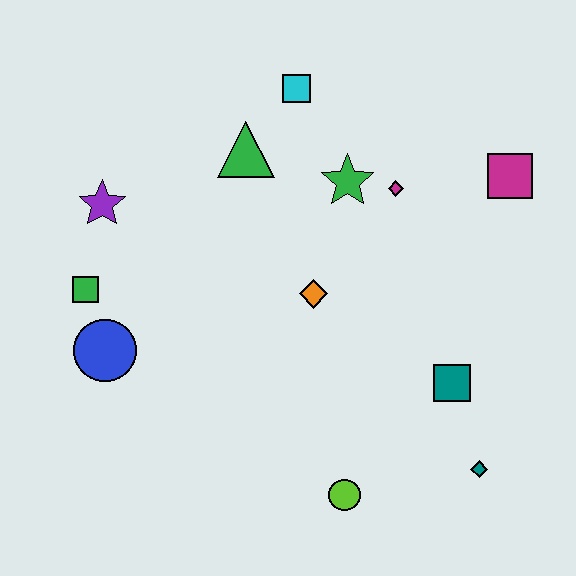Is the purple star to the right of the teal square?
No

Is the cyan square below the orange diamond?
No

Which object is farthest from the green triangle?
The teal diamond is farthest from the green triangle.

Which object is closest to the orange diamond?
The green star is closest to the orange diamond.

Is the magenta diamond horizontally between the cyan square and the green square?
No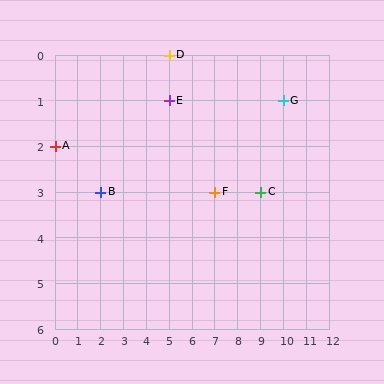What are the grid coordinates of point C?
Point C is at grid coordinates (9, 3).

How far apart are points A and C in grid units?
Points A and C are 9 columns and 1 row apart (about 9.1 grid units diagonally).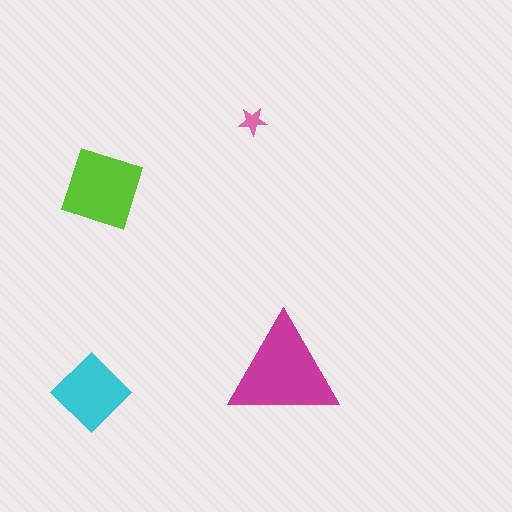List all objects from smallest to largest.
The pink star, the cyan diamond, the lime square, the magenta triangle.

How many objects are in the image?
There are 4 objects in the image.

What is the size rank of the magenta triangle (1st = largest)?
1st.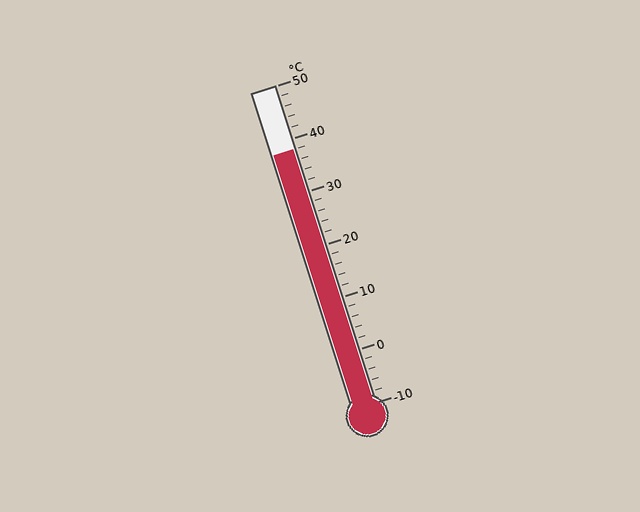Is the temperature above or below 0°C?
The temperature is above 0°C.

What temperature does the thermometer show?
The thermometer shows approximately 38°C.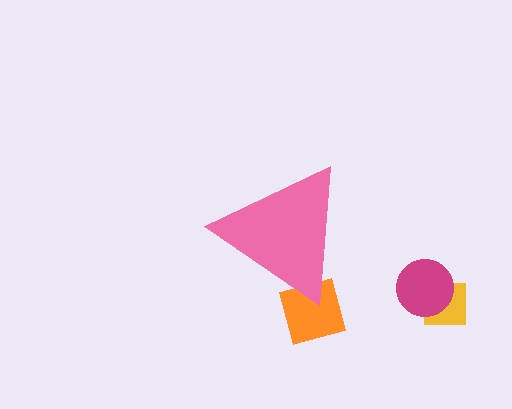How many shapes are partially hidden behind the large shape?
1 shape is partially hidden.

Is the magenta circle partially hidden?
No, the magenta circle is fully visible.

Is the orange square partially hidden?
Yes, the orange square is partially hidden behind the pink triangle.